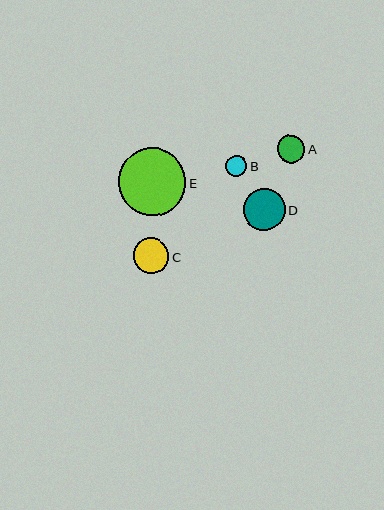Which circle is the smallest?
Circle B is the smallest with a size of approximately 21 pixels.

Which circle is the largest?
Circle E is the largest with a size of approximately 67 pixels.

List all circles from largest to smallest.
From largest to smallest: E, D, C, A, B.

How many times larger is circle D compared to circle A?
Circle D is approximately 1.5 times the size of circle A.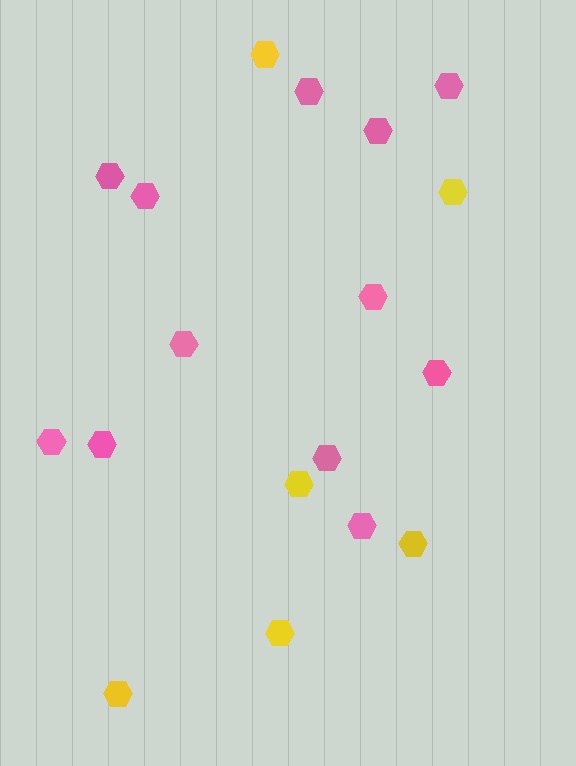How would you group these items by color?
There are 2 groups: one group of pink hexagons (12) and one group of yellow hexagons (6).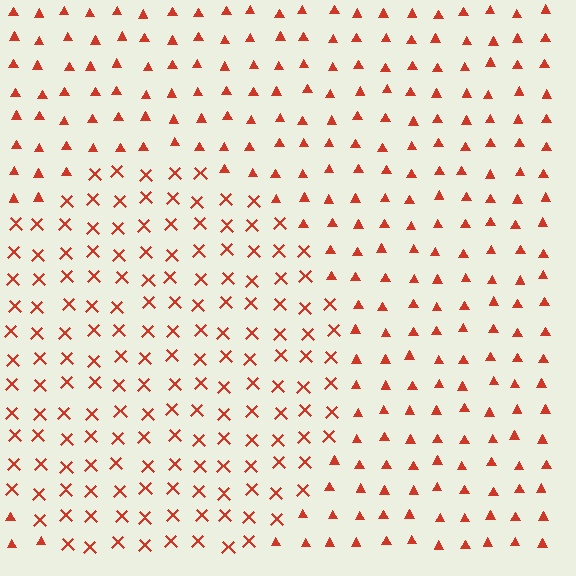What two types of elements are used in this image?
The image uses X marks inside the circle region and triangles outside it.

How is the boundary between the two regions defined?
The boundary is defined by a change in element shape: X marks inside vs. triangles outside. All elements share the same color and spacing.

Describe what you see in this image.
The image is filled with small red elements arranged in a uniform grid. A circle-shaped region contains X marks, while the surrounding area contains triangles. The boundary is defined purely by the change in element shape.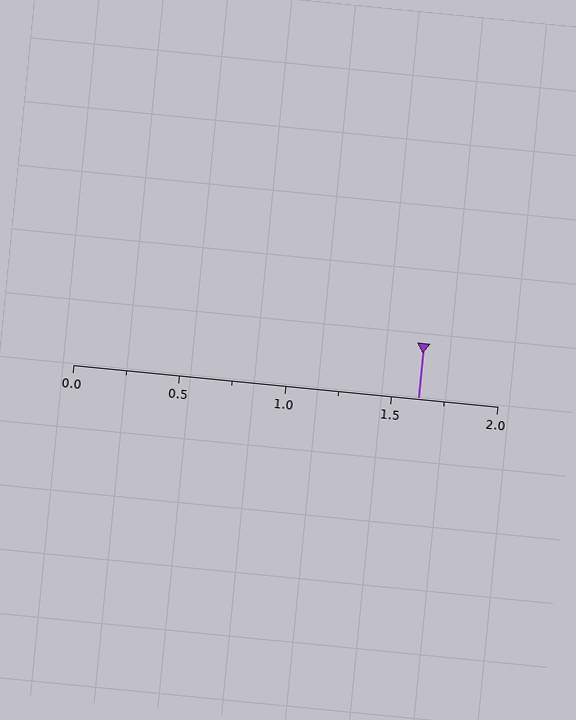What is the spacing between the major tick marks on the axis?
The major ticks are spaced 0.5 apart.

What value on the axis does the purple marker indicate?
The marker indicates approximately 1.62.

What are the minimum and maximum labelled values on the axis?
The axis runs from 0.0 to 2.0.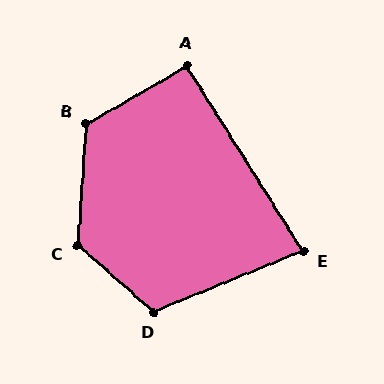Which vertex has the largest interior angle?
C, at approximately 128 degrees.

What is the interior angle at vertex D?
Approximately 117 degrees (obtuse).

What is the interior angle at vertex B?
Approximately 124 degrees (obtuse).